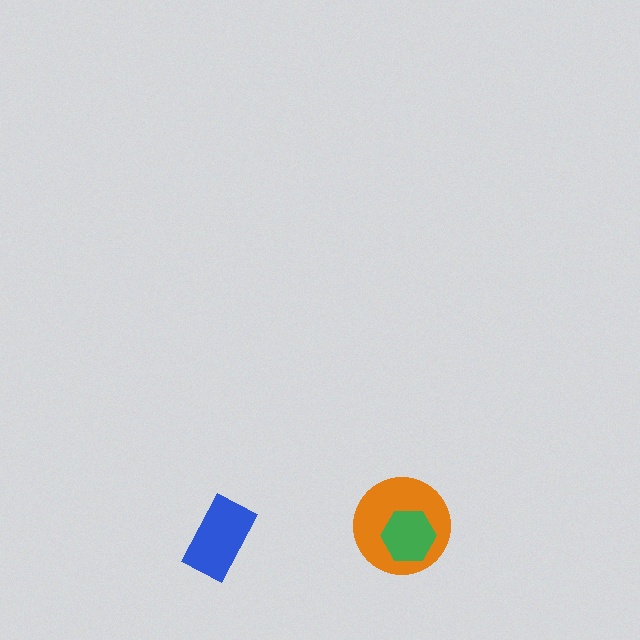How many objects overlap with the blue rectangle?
0 objects overlap with the blue rectangle.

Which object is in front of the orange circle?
The green hexagon is in front of the orange circle.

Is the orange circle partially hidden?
Yes, it is partially covered by another shape.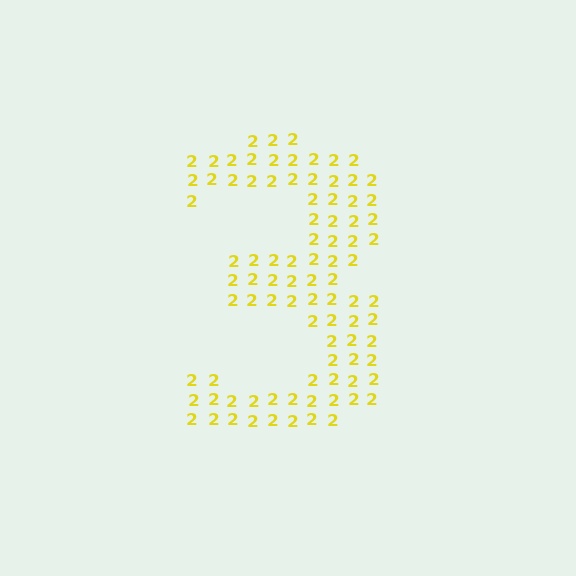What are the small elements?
The small elements are digit 2's.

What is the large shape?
The large shape is the digit 3.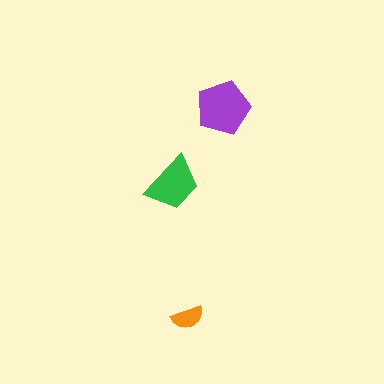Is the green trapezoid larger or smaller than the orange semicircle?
Larger.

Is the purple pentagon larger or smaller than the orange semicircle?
Larger.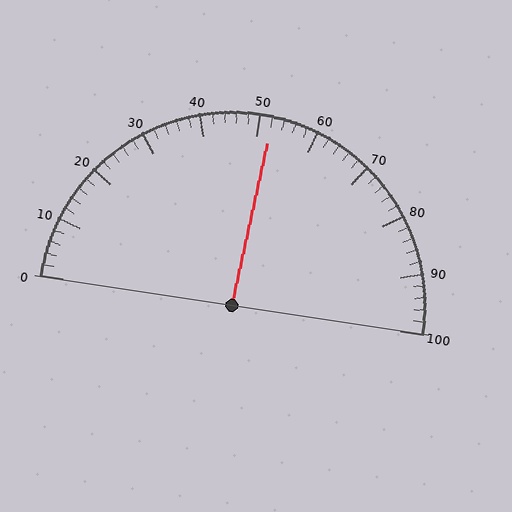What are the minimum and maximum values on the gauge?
The gauge ranges from 0 to 100.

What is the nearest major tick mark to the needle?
The nearest major tick mark is 50.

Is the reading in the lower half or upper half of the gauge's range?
The reading is in the upper half of the range (0 to 100).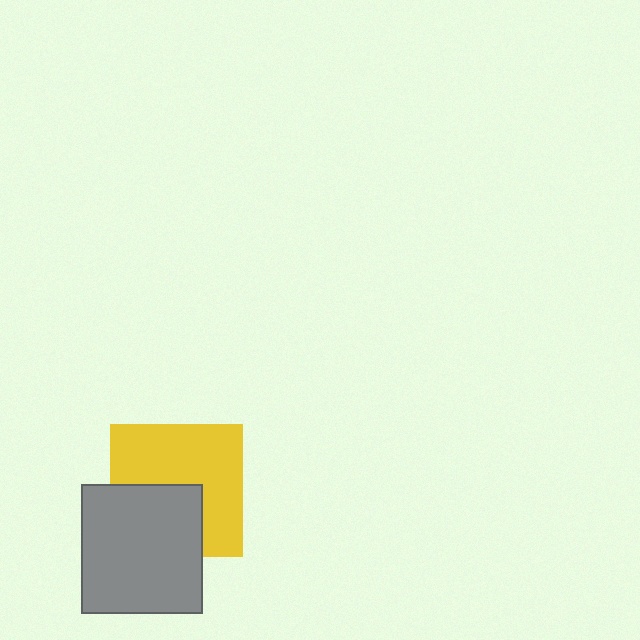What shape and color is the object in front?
The object in front is a gray rectangle.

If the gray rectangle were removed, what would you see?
You would see the complete yellow square.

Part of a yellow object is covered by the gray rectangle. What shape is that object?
It is a square.